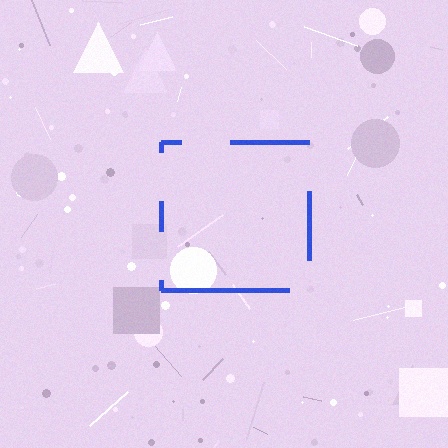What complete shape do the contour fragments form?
The contour fragments form a square.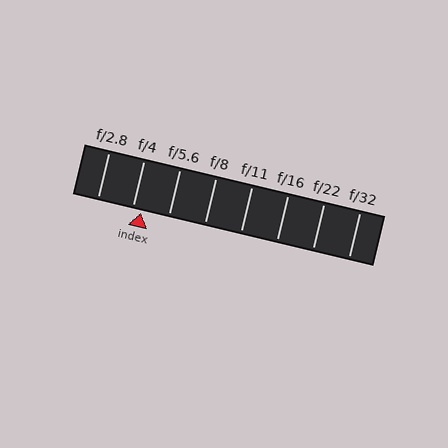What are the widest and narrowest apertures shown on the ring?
The widest aperture shown is f/2.8 and the narrowest is f/32.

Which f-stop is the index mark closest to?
The index mark is closest to f/4.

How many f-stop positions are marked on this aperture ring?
There are 8 f-stop positions marked.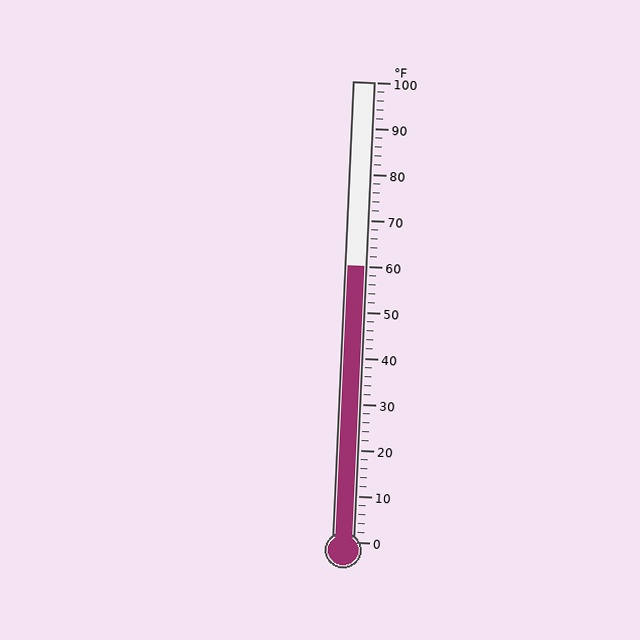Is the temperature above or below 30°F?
The temperature is above 30°F.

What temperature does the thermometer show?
The thermometer shows approximately 60°F.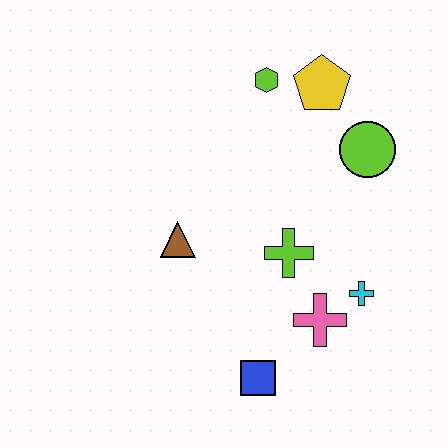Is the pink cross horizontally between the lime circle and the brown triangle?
Yes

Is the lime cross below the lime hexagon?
Yes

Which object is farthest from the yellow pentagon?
The blue square is farthest from the yellow pentagon.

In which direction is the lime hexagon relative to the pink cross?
The lime hexagon is above the pink cross.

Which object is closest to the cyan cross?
The pink cross is closest to the cyan cross.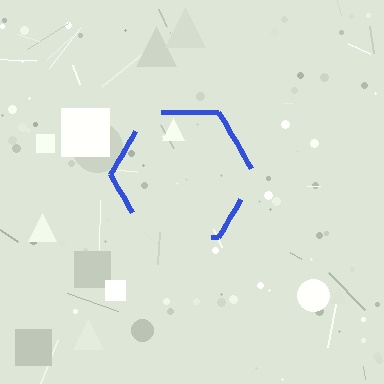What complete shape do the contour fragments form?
The contour fragments form a hexagon.